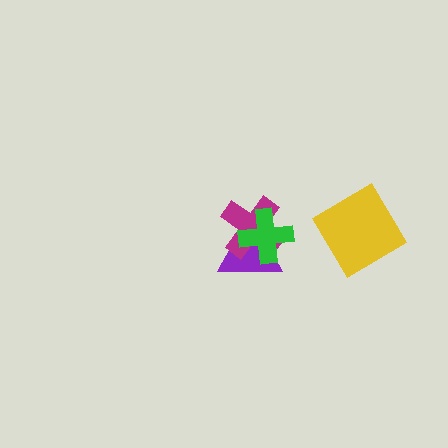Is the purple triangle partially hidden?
Yes, it is partially covered by another shape.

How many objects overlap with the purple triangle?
2 objects overlap with the purple triangle.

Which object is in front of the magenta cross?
The green cross is in front of the magenta cross.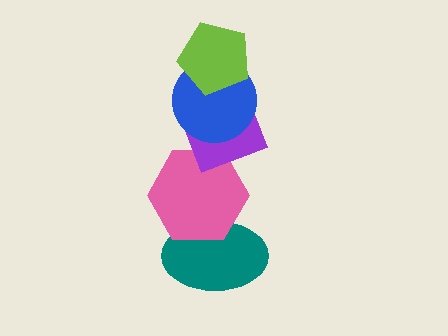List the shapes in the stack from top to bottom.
From top to bottom: the lime pentagon, the blue circle, the purple diamond, the pink hexagon, the teal ellipse.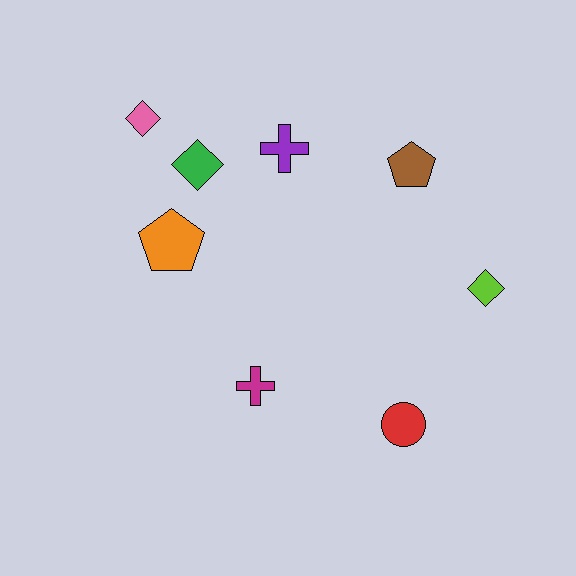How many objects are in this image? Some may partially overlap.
There are 8 objects.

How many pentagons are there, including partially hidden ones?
There are 2 pentagons.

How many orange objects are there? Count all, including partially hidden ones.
There is 1 orange object.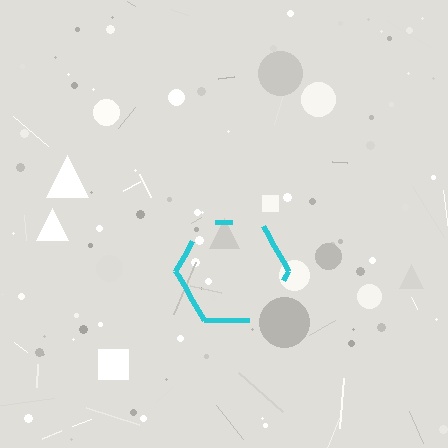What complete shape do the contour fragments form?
The contour fragments form a hexagon.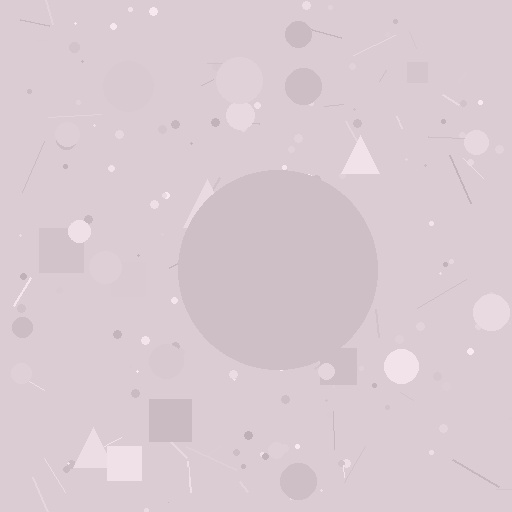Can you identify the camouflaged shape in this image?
The camouflaged shape is a circle.